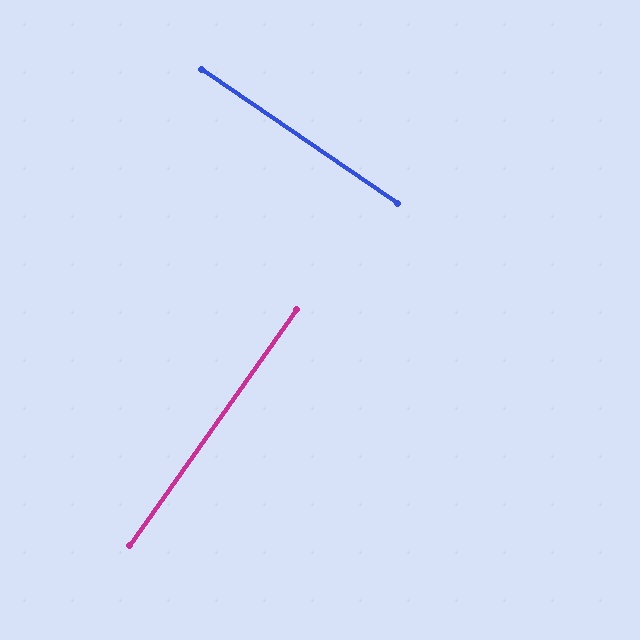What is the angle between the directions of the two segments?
Approximately 89 degrees.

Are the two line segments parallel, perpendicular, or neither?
Perpendicular — they meet at approximately 89°.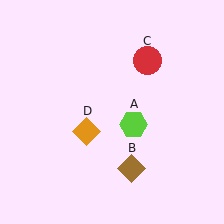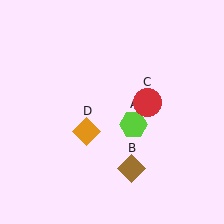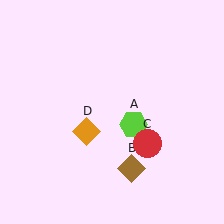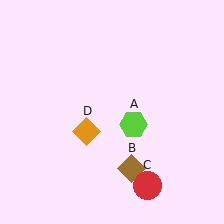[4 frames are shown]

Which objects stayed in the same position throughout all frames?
Lime hexagon (object A) and brown diamond (object B) and orange diamond (object D) remained stationary.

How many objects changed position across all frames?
1 object changed position: red circle (object C).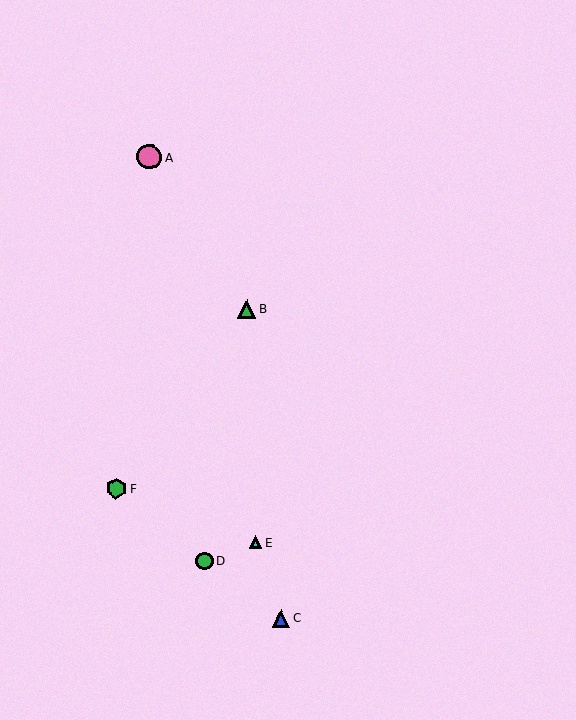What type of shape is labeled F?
Shape F is a green hexagon.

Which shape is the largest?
The pink circle (labeled A) is the largest.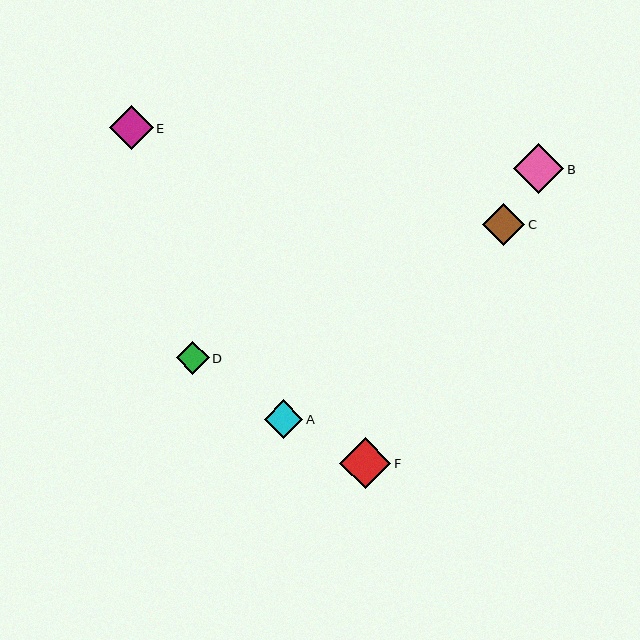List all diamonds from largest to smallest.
From largest to smallest: F, B, E, C, A, D.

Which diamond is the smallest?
Diamond D is the smallest with a size of approximately 33 pixels.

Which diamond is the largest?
Diamond F is the largest with a size of approximately 51 pixels.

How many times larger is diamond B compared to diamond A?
Diamond B is approximately 1.3 times the size of diamond A.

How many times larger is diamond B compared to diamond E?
Diamond B is approximately 1.1 times the size of diamond E.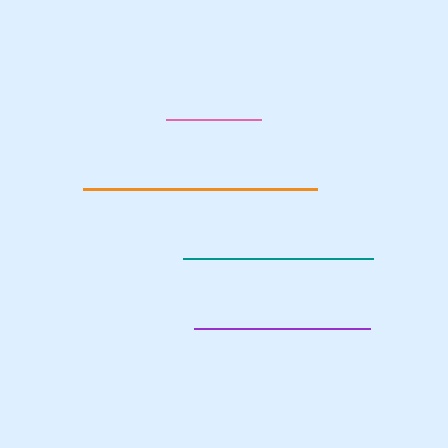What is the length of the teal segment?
The teal segment is approximately 190 pixels long.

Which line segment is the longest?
The orange line is the longest at approximately 234 pixels.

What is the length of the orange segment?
The orange segment is approximately 234 pixels long.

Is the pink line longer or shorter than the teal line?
The teal line is longer than the pink line.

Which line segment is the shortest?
The pink line is the shortest at approximately 94 pixels.